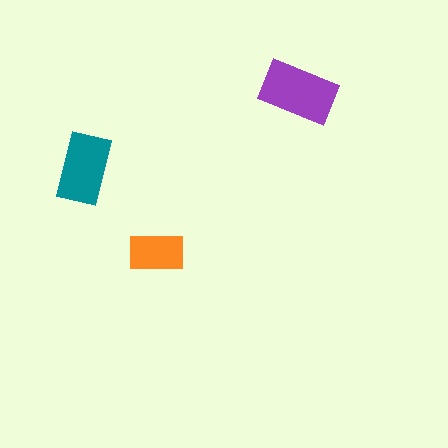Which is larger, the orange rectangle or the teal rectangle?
The teal one.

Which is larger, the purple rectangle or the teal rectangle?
The purple one.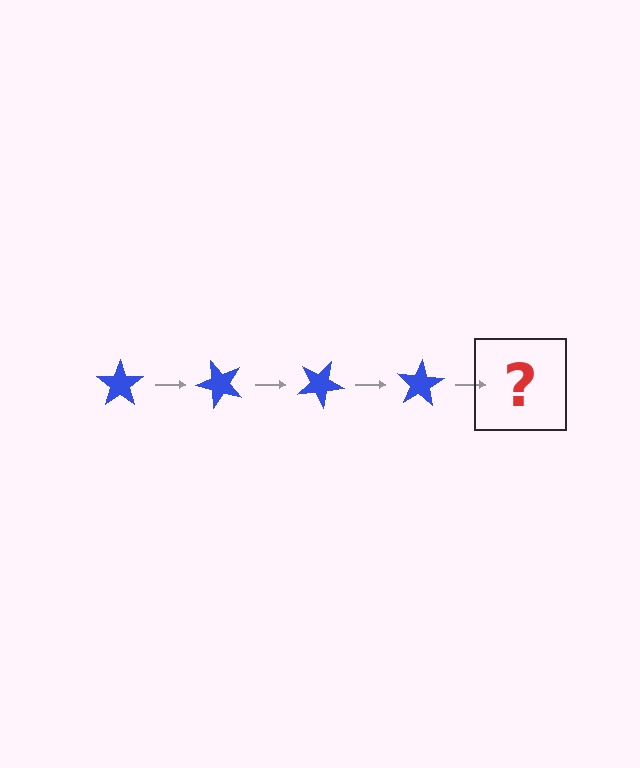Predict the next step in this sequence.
The next step is a blue star rotated 200 degrees.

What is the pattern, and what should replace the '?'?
The pattern is that the star rotates 50 degrees each step. The '?' should be a blue star rotated 200 degrees.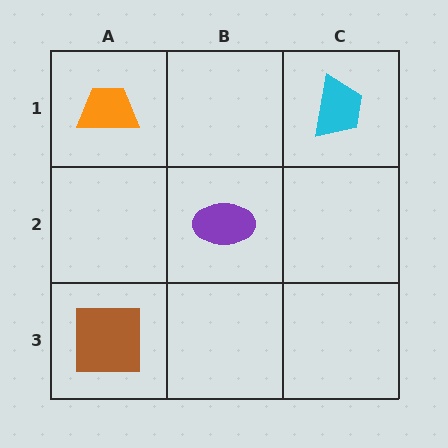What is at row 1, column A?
An orange trapezoid.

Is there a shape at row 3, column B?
No, that cell is empty.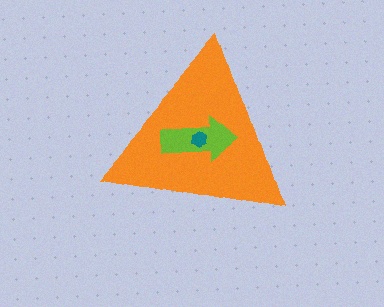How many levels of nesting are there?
3.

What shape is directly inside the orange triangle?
The lime arrow.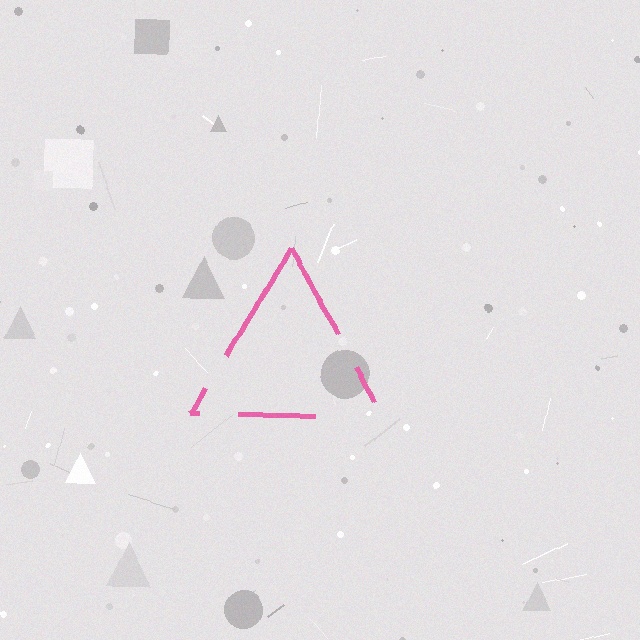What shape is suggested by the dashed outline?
The dashed outline suggests a triangle.